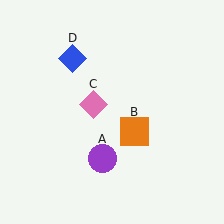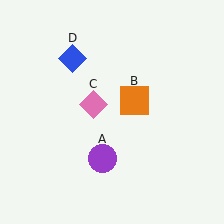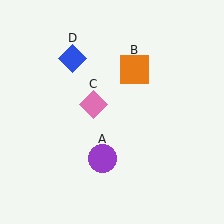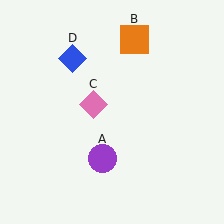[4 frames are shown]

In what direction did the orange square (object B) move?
The orange square (object B) moved up.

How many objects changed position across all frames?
1 object changed position: orange square (object B).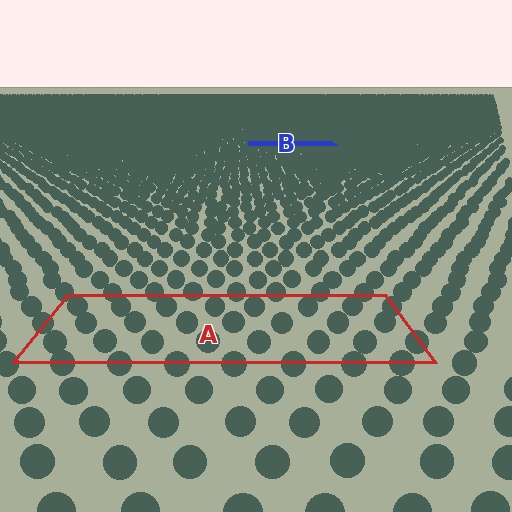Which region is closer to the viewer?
Region A is closer. The texture elements there are larger and more spread out.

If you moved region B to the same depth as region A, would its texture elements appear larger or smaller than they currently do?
They would appear larger. At a closer depth, the same texture elements are projected at a bigger on-screen size.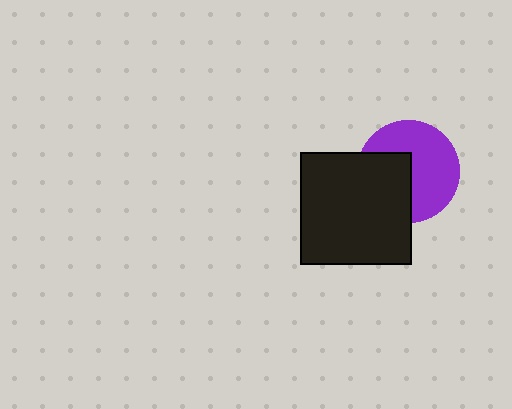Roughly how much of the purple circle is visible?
About half of it is visible (roughly 60%).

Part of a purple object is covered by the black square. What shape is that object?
It is a circle.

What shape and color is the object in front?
The object in front is a black square.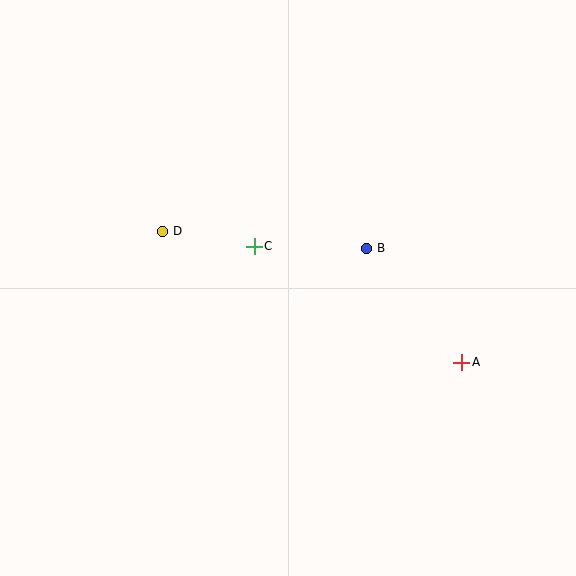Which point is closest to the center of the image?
Point C at (254, 246) is closest to the center.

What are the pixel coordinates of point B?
Point B is at (367, 248).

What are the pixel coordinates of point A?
Point A is at (462, 362).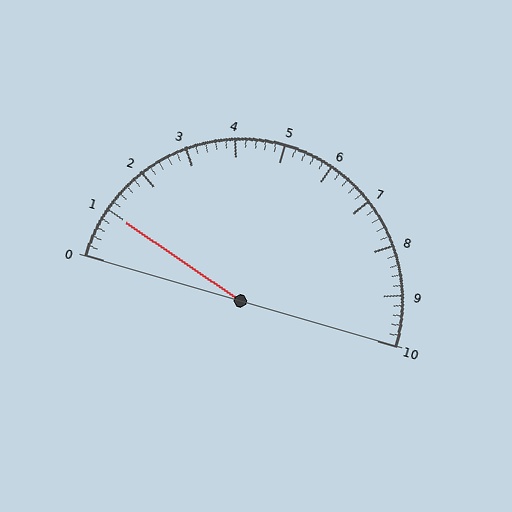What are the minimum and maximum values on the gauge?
The gauge ranges from 0 to 10.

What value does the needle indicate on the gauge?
The needle indicates approximately 1.0.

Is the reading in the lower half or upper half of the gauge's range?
The reading is in the lower half of the range (0 to 10).